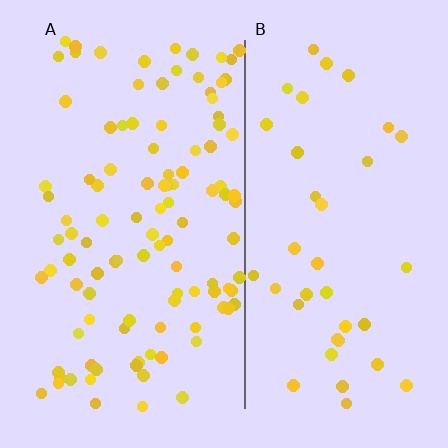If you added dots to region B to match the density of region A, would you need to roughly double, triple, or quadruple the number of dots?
Approximately triple.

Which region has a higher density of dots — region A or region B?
A (the left).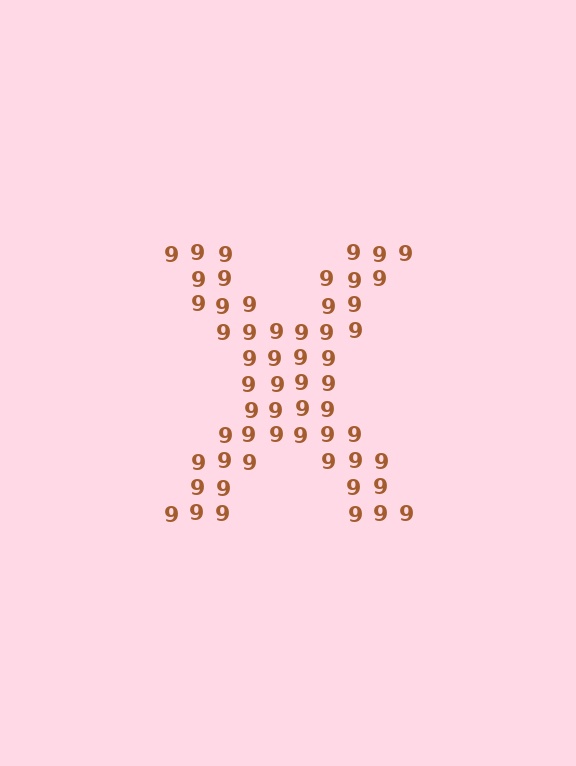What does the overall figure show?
The overall figure shows the letter X.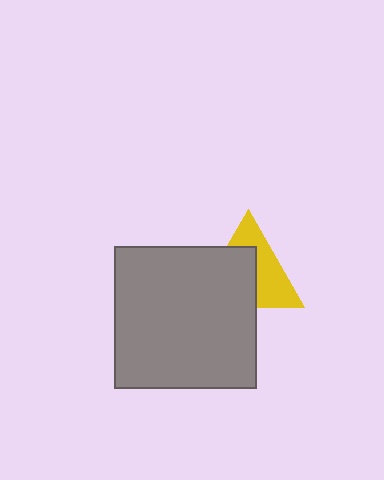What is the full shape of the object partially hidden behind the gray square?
The partially hidden object is a yellow triangle.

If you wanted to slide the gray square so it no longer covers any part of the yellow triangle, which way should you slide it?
Slide it toward the lower-left — that is the most direct way to separate the two shapes.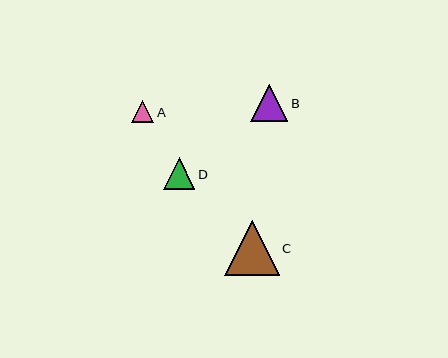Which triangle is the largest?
Triangle C is the largest with a size of approximately 54 pixels.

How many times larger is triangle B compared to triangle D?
Triangle B is approximately 1.2 times the size of triangle D.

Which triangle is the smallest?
Triangle A is the smallest with a size of approximately 22 pixels.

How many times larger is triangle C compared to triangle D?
Triangle C is approximately 1.7 times the size of triangle D.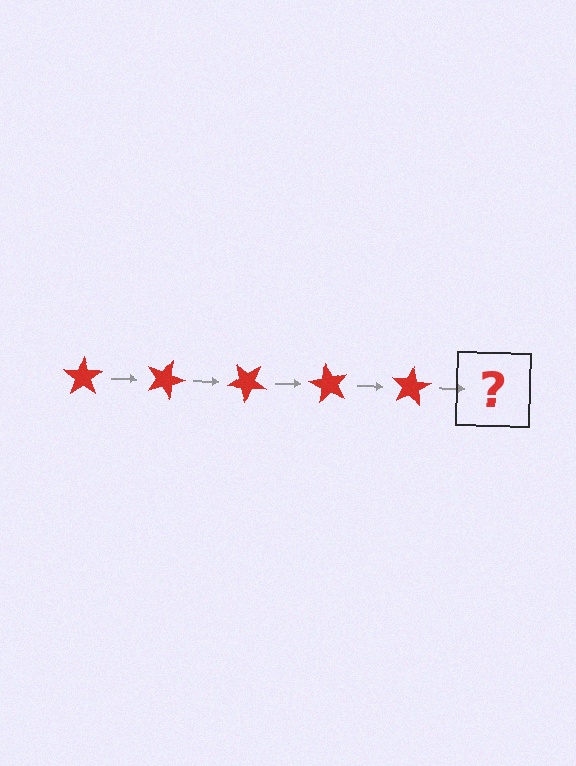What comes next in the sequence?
The next element should be a red star rotated 100 degrees.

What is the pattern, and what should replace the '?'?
The pattern is that the star rotates 20 degrees each step. The '?' should be a red star rotated 100 degrees.